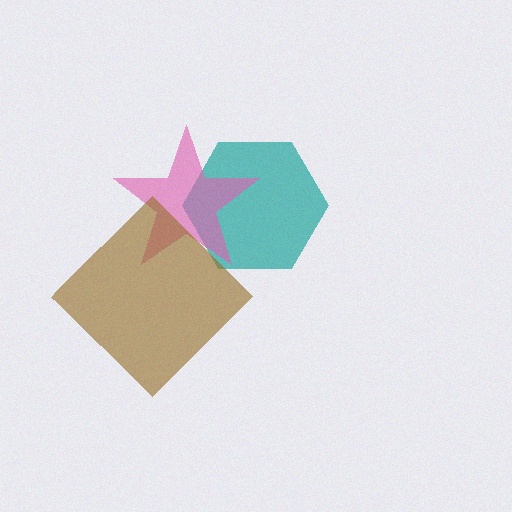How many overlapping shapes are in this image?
There are 3 overlapping shapes in the image.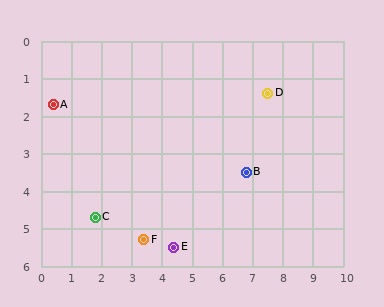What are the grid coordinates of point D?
Point D is at approximately (7.5, 1.4).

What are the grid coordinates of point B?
Point B is at approximately (6.8, 3.5).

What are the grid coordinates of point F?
Point F is at approximately (3.4, 5.3).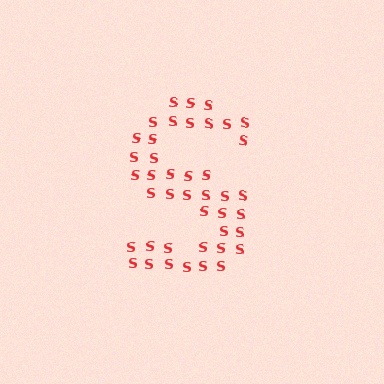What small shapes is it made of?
It is made of small letter S's.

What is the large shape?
The large shape is the letter S.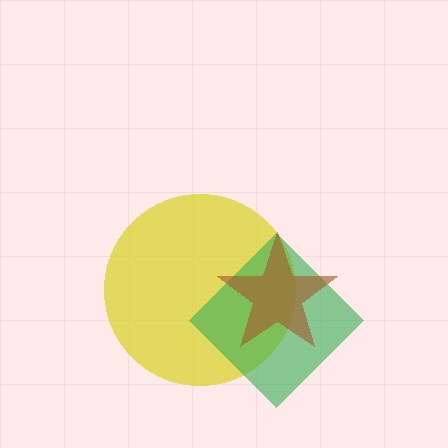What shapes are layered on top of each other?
The layered shapes are: a yellow circle, a green diamond, a brown star.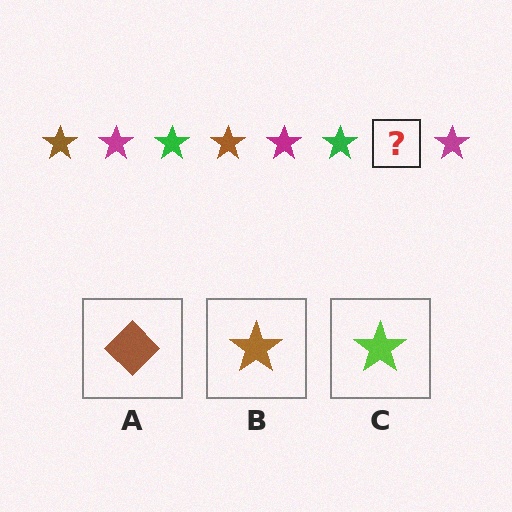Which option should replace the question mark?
Option B.